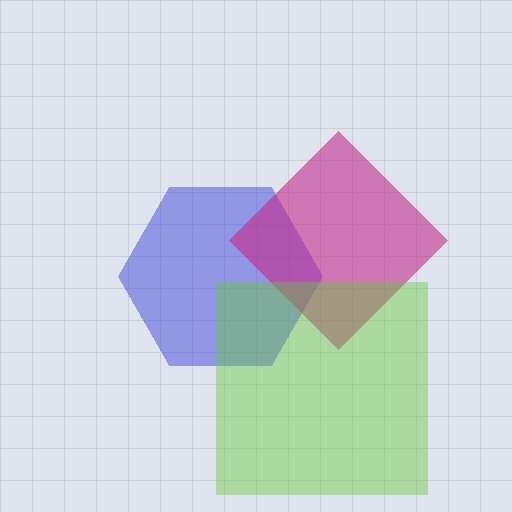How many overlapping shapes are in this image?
There are 3 overlapping shapes in the image.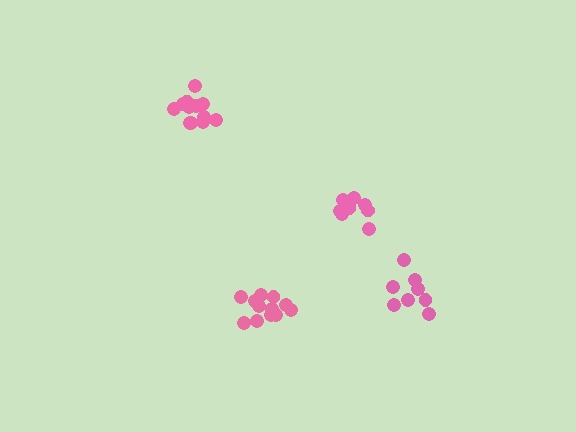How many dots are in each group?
Group 1: 8 dots, Group 2: 14 dots, Group 3: 13 dots, Group 4: 8 dots (43 total).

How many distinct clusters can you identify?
There are 4 distinct clusters.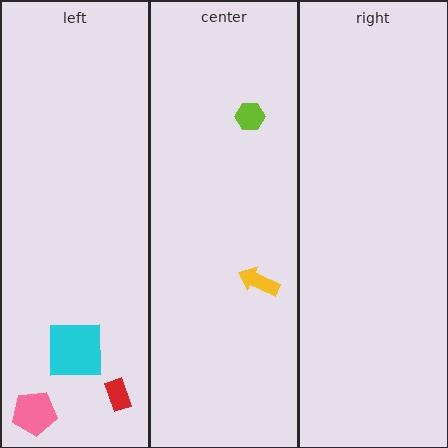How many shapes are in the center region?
2.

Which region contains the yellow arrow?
The center region.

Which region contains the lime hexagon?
The center region.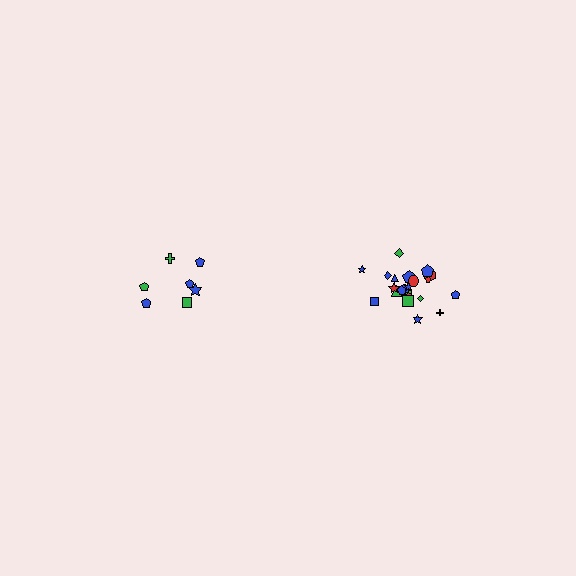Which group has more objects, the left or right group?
The right group.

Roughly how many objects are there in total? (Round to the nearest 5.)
Roughly 30 objects in total.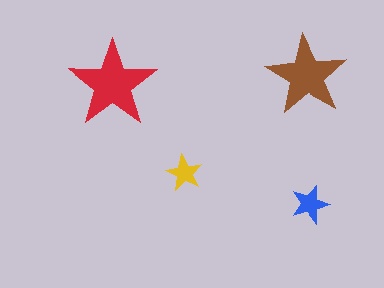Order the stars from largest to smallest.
the red one, the brown one, the blue one, the yellow one.